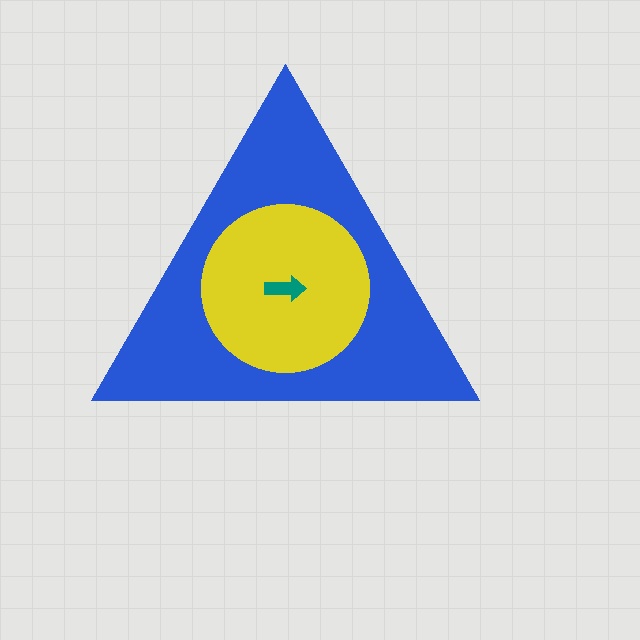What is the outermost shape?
The blue triangle.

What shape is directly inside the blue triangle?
The yellow circle.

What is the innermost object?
The teal arrow.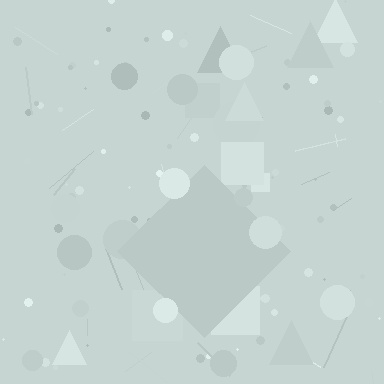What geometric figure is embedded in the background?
A diamond is embedded in the background.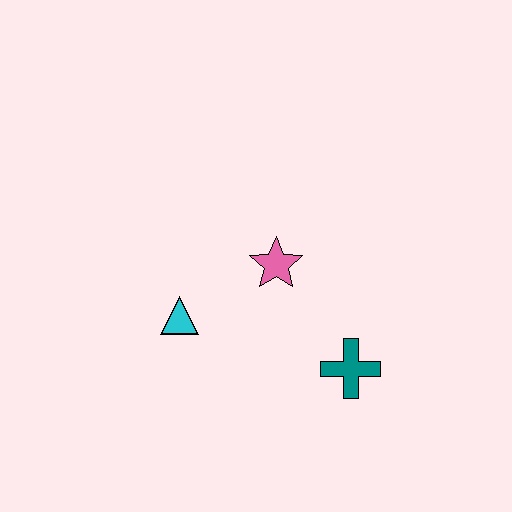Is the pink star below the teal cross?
No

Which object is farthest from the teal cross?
The cyan triangle is farthest from the teal cross.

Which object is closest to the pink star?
The cyan triangle is closest to the pink star.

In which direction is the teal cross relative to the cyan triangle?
The teal cross is to the right of the cyan triangle.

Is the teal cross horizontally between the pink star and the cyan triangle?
No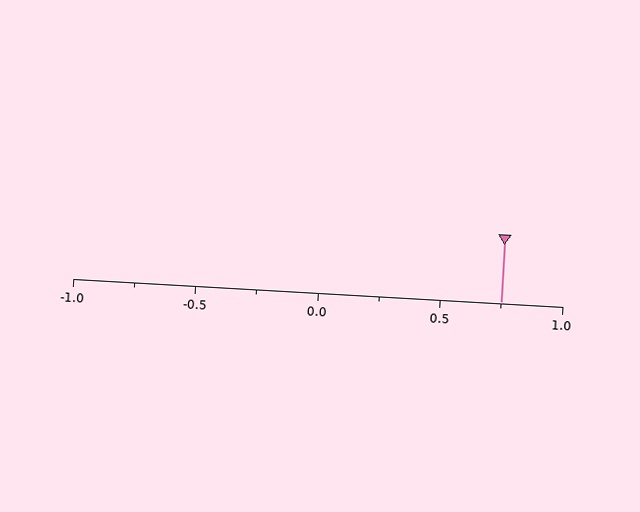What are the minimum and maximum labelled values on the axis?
The axis runs from -1.0 to 1.0.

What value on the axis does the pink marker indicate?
The marker indicates approximately 0.75.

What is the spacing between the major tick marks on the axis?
The major ticks are spaced 0.5 apart.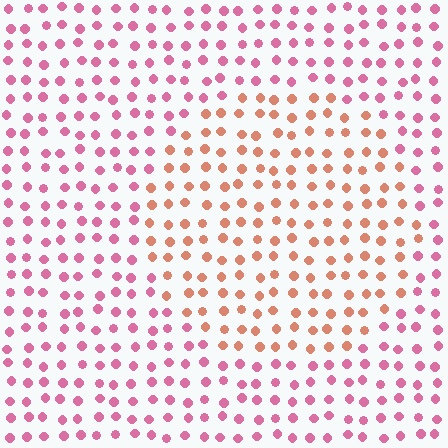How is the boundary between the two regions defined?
The boundary is defined purely by a slight shift in hue (about 42 degrees). Spacing, size, and orientation are identical on both sides.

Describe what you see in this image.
The image is filled with small pink elements in a uniform arrangement. A circle-shaped region is visible where the elements are tinted to a slightly different hue, forming a subtle color boundary.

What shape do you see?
I see a circle.